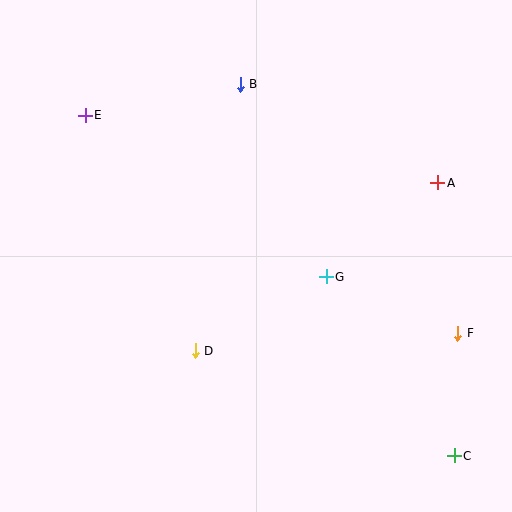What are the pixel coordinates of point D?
Point D is at (195, 351).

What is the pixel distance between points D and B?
The distance between D and B is 270 pixels.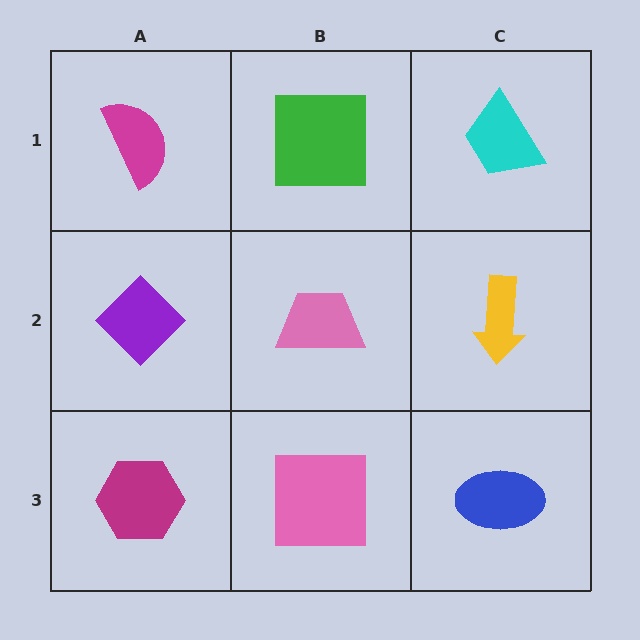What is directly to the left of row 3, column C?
A pink square.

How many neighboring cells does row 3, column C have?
2.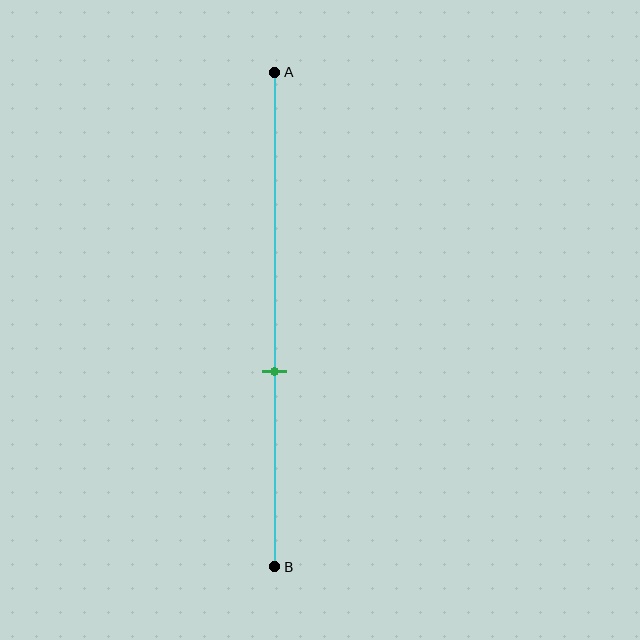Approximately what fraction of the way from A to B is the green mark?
The green mark is approximately 60% of the way from A to B.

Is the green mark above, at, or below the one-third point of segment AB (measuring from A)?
The green mark is below the one-third point of segment AB.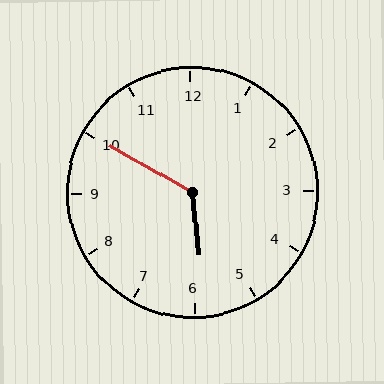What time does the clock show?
5:50.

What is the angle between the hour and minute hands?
Approximately 125 degrees.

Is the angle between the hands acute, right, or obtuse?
It is obtuse.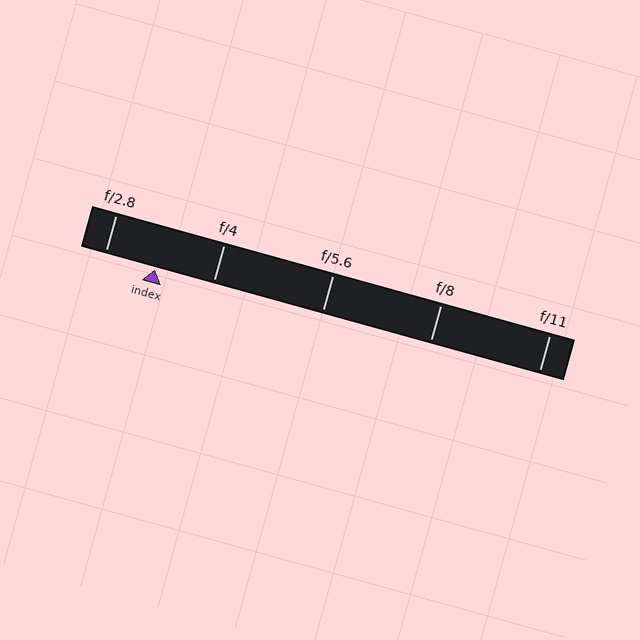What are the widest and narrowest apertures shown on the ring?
The widest aperture shown is f/2.8 and the narrowest is f/11.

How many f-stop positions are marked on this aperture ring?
There are 5 f-stop positions marked.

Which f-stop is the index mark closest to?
The index mark is closest to f/2.8.